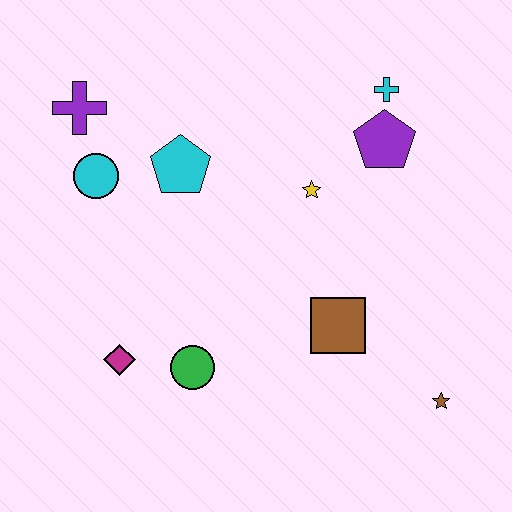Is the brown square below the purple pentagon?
Yes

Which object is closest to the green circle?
The magenta diamond is closest to the green circle.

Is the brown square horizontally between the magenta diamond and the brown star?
Yes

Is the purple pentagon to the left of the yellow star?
No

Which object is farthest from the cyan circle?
The brown star is farthest from the cyan circle.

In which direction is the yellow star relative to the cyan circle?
The yellow star is to the right of the cyan circle.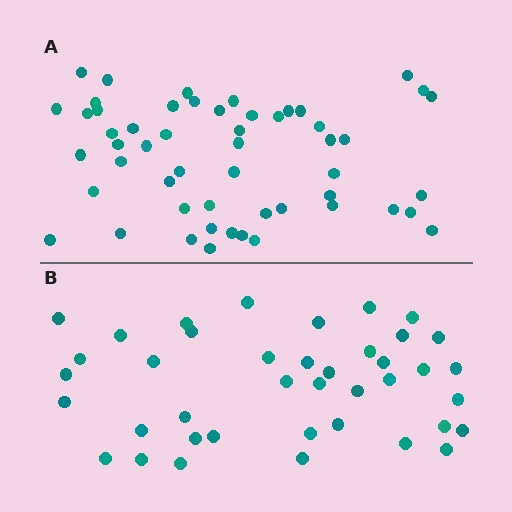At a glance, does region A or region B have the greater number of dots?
Region A (the top region) has more dots.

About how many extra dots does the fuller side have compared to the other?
Region A has approximately 15 more dots than region B.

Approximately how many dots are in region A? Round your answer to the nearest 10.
About 50 dots. (The exact count is 53, which rounds to 50.)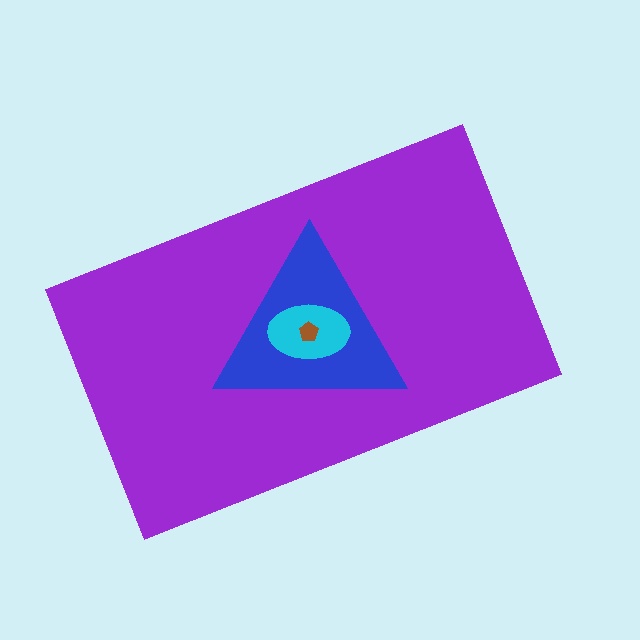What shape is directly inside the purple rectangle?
The blue triangle.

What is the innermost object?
The brown pentagon.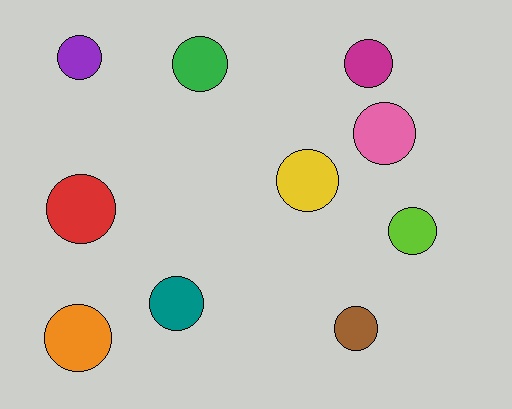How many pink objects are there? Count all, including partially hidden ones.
There is 1 pink object.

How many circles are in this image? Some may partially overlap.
There are 10 circles.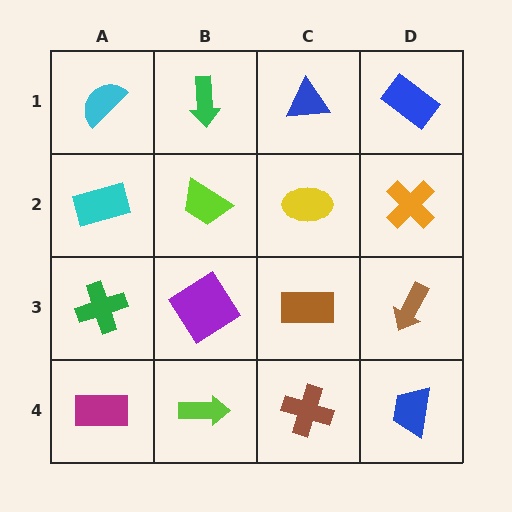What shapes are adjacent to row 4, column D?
A brown arrow (row 3, column D), a brown cross (row 4, column C).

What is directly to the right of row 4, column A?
A lime arrow.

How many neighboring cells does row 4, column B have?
3.